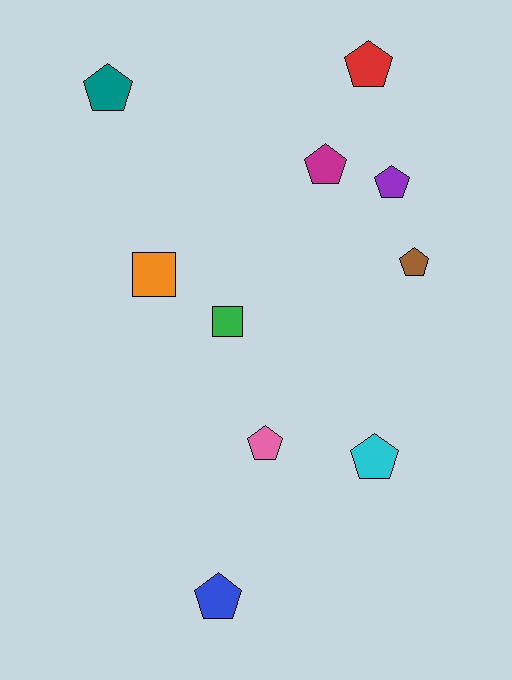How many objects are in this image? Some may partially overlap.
There are 10 objects.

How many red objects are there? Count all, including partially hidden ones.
There is 1 red object.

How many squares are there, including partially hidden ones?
There are 2 squares.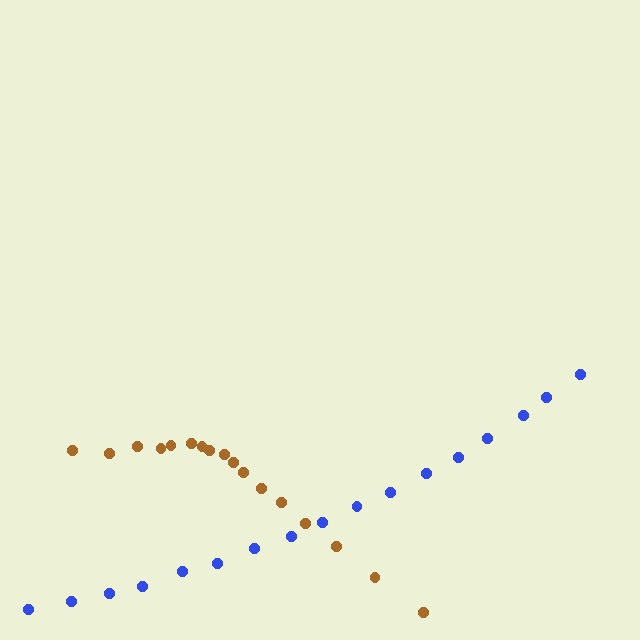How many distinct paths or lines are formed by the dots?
There are 2 distinct paths.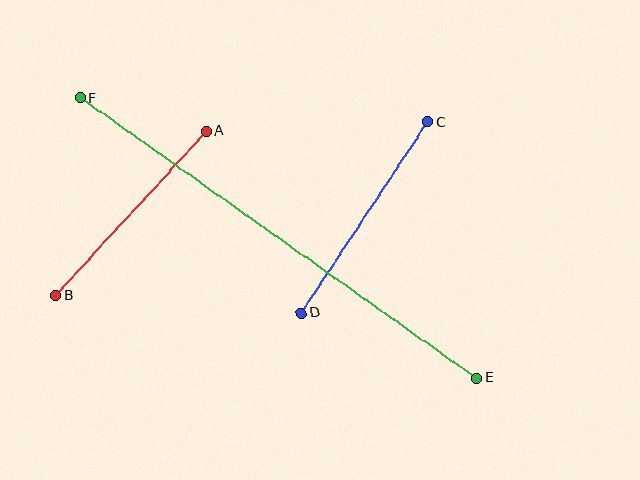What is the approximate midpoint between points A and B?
The midpoint is at approximately (131, 213) pixels.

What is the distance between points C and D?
The distance is approximately 229 pixels.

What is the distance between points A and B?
The distance is approximately 223 pixels.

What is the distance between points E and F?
The distance is approximately 485 pixels.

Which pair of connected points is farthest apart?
Points E and F are farthest apart.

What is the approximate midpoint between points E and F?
The midpoint is at approximately (278, 238) pixels.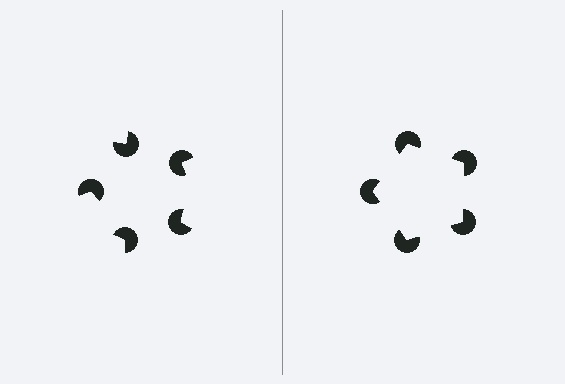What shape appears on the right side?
An illusory pentagon.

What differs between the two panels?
The pac-man discs are positioned identically on both sides; only the wedge orientations differ. On the right they align to a pentagon; on the left they are misaligned.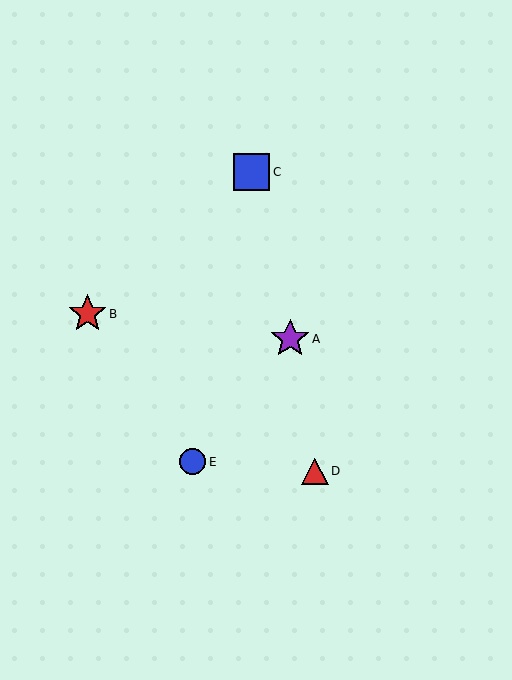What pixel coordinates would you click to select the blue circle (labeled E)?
Click at (193, 462) to select the blue circle E.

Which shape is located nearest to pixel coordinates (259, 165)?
The blue square (labeled C) at (252, 172) is nearest to that location.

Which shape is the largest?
The purple star (labeled A) is the largest.